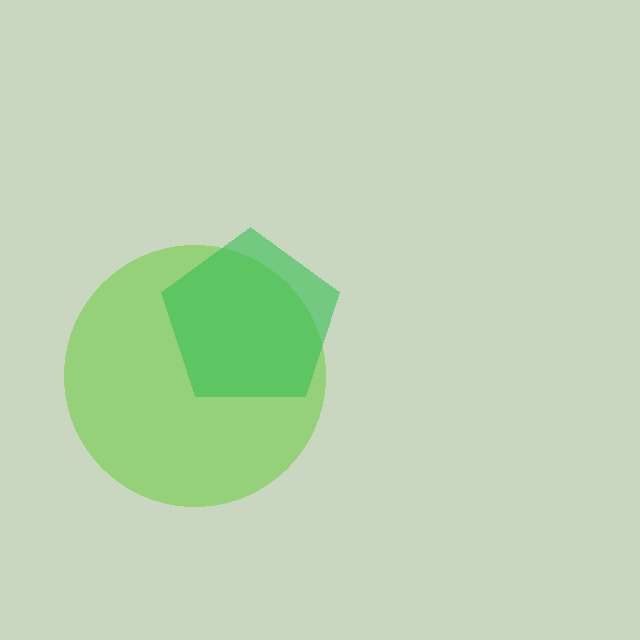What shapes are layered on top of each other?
The layered shapes are: a lime circle, a green pentagon.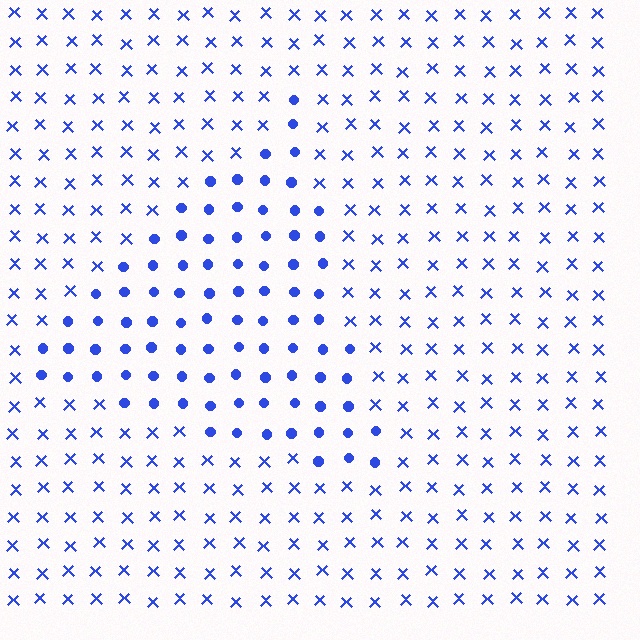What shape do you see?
I see a triangle.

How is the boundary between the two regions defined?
The boundary is defined by a change in element shape: circles inside vs. X marks outside. All elements share the same color and spacing.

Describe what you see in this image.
The image is filled with small blue elements arranged in a uniform grid. A triangle-shaped region contains circles, while the surrounding area contains X marks. The boundary is defined purely by the change in element shape.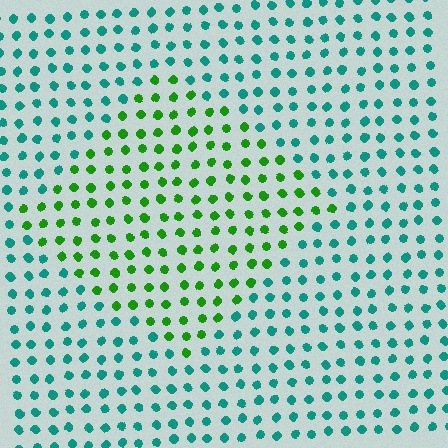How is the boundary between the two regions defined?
The boundary is defined purely by a slight shift in hue (about 55 degrees). Spacing, size, and orientation are identical on both sides.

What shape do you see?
I see a diamond.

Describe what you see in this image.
The image is filled with small teal elements in a uniform arrangement. A diamond-shaped region is visible where the elements are tinted to a slightly different hue, forming a subtle color boundary.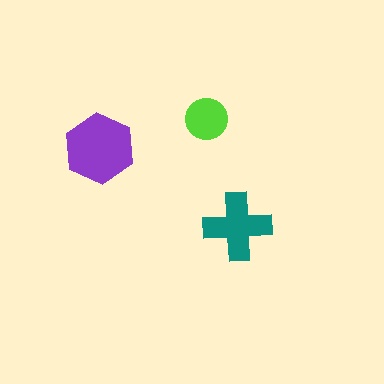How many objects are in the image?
There are 3 objects in the image.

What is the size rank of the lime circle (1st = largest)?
3rd.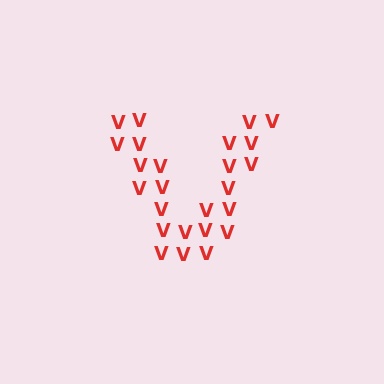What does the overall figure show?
The overall figure shows the letter V.